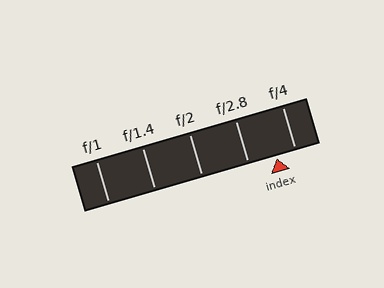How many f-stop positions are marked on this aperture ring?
There are 5 f-stop positions marked.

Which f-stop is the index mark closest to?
The index mark is closest to f/4.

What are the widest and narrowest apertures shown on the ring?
The widest aperture shown is f/1 and the narrowest is f/4.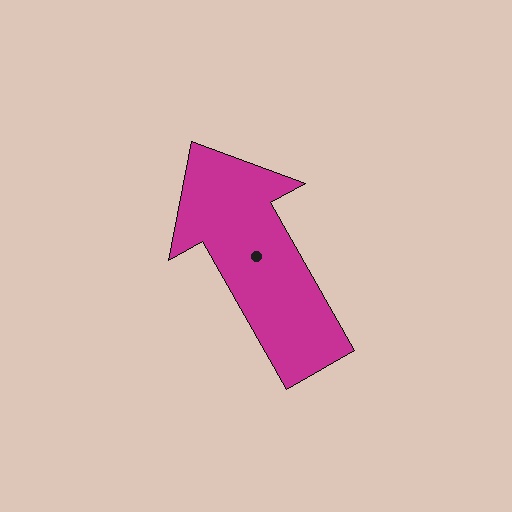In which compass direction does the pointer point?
Northwest.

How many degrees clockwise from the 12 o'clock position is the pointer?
Approximately 331 degrees.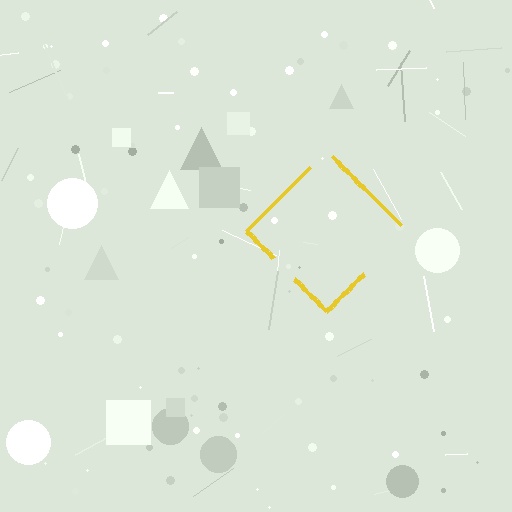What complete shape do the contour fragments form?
The contour fragments form a diamond.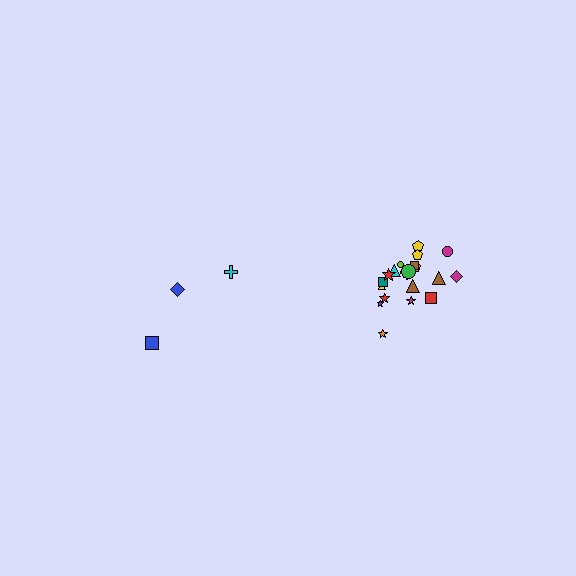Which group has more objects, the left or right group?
The right group.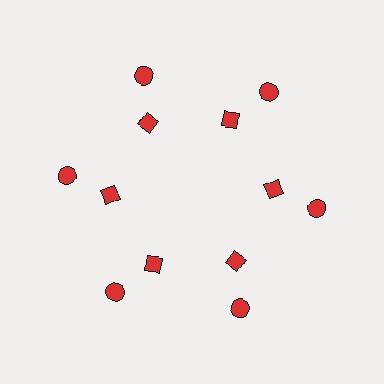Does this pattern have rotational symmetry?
Yes, this pattern has 6-fold rotational symmetry. It looks the same after rotating 60 degrees around the center.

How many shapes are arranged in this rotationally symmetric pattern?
There are 12 shapes, arranged in 6 groups of 2.